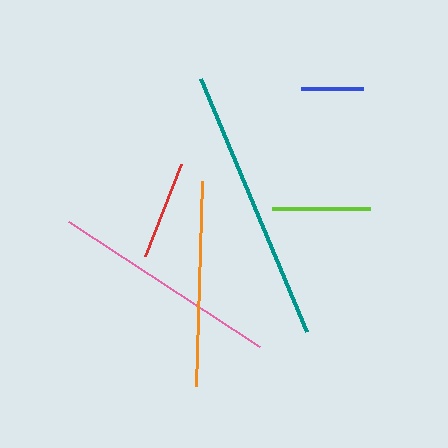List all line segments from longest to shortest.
From longest to shortest: teal, pink, orange, red, lime, blue.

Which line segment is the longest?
The teal line is the longest at approximately 275 pixels.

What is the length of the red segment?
The red segment is approximately 99 pixels long.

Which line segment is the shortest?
The blue line is the shortest at approximately 61 pixels.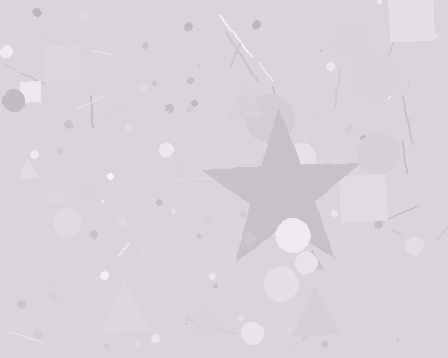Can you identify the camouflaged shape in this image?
The camouflaged shape is a star.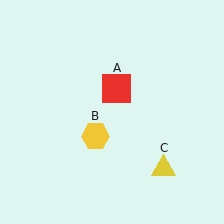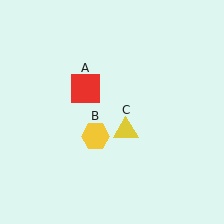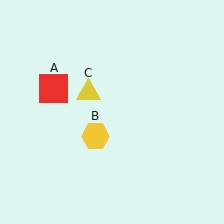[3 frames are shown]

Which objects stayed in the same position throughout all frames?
Yellow hexagon (object B) remained stationary.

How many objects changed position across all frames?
2 objects changed position: red square (object A), yellow triangle (object C).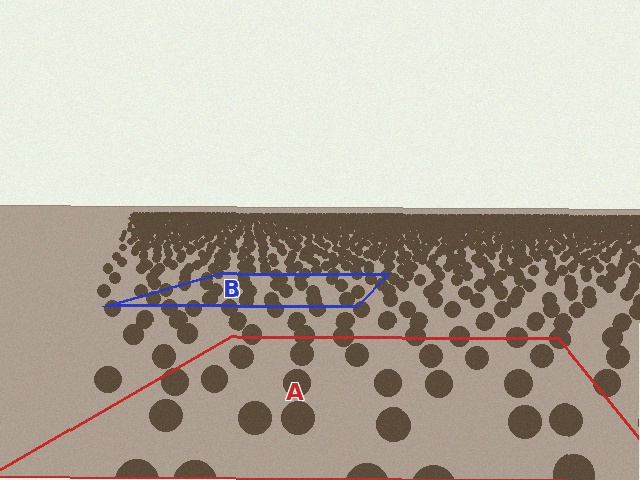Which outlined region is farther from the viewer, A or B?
Region B is farther from the viewer — the texture elements inside it appear smaller and more densely packed.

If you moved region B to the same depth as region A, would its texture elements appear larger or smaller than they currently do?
They would appear larger. At a closer depth, the same texture elements are projected at a bigger on-screen size.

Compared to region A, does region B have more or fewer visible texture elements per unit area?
Region B has more texture elements per unit area — they are packed more densely because it is farther away.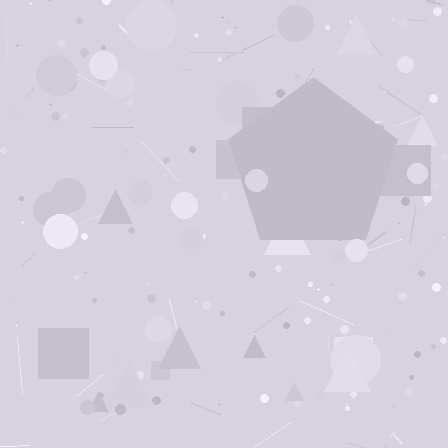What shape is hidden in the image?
A pentagon is hidden in the image.